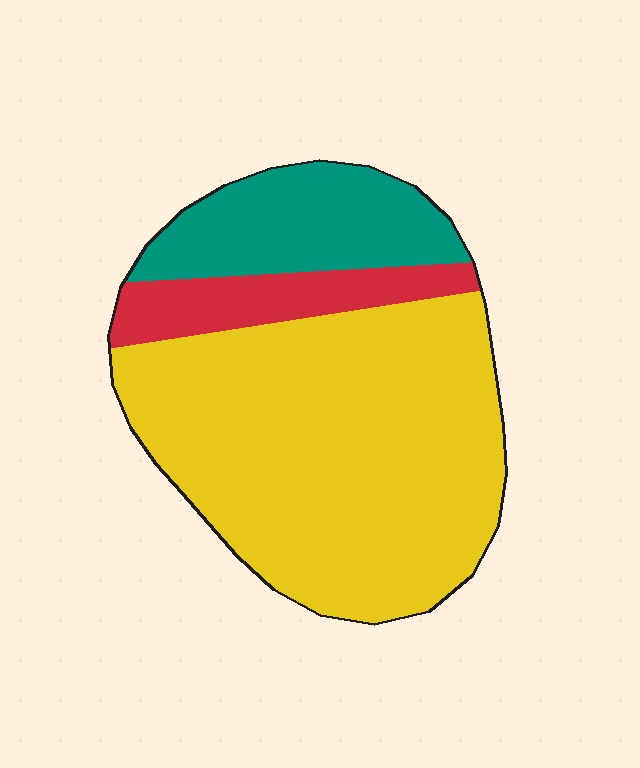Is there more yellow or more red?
Yellow.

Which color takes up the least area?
Red, at roughly 10%.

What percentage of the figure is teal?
Teal takes up about one fifth (1/5) of the figure.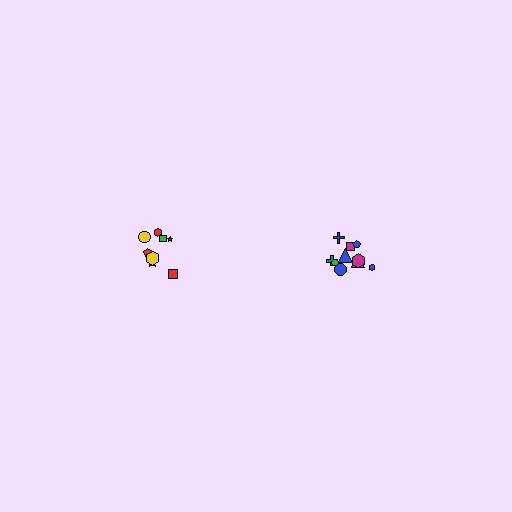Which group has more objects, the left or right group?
The right group.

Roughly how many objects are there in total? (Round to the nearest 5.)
Roughly 20 objects in total.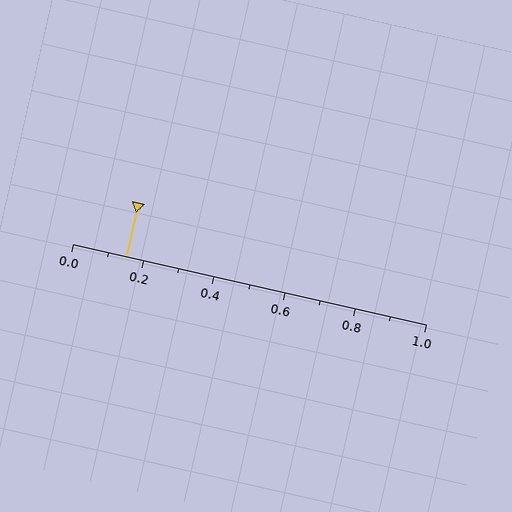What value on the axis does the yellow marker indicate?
The marker indicates approximately 0.15.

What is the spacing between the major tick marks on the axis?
The major ticks are spaced 0.2 apart.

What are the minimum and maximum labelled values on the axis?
The axis runs from 0.0 to 1.0.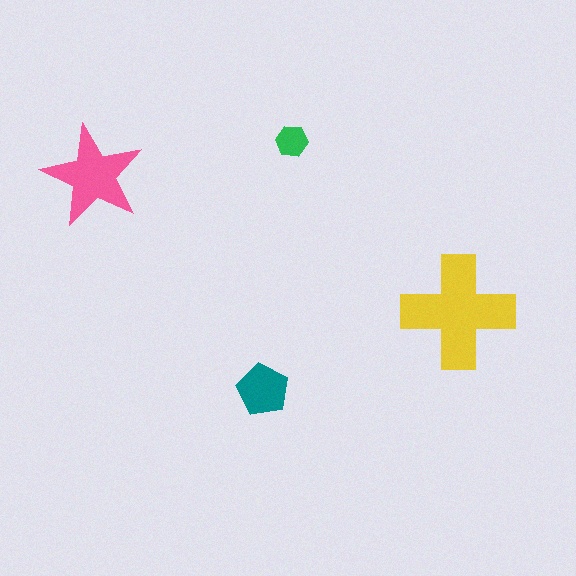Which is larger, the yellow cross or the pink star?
The yellow cross.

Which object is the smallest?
The green hexagon.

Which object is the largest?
The yellow cross.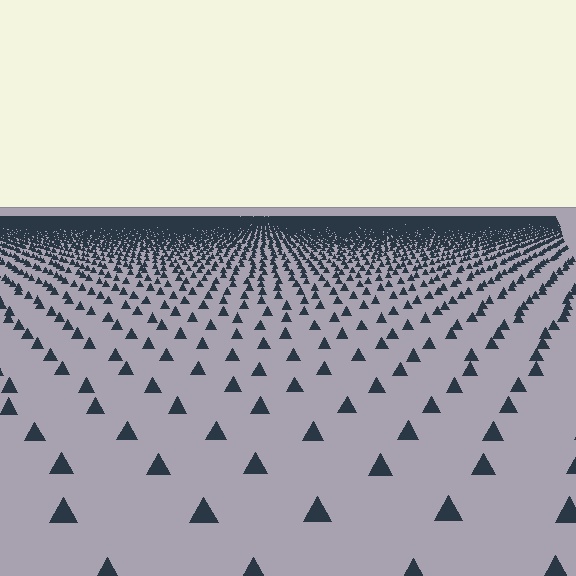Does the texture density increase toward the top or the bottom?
Density increases toward the top.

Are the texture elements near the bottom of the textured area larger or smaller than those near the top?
Larger. Near the bottom, elements are closer to the viewer and appear at a bigger on-screen size.